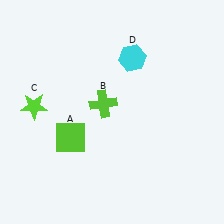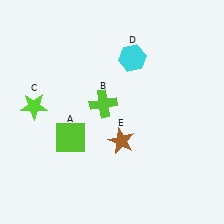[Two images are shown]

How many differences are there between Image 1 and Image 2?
There is 1 difference between the two images.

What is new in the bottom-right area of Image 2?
A brown star (E) was added in the bottom-right area of Image 2.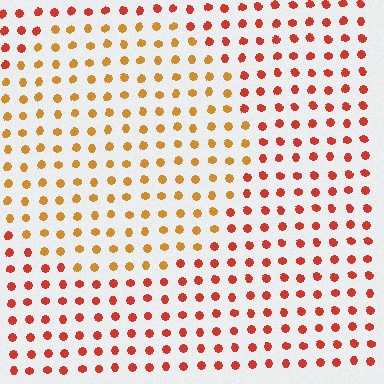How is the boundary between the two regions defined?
The boundary is defined purely by a slight shift in hue (about 33 degrees). Spacing, size, and orientation are identical on both sides.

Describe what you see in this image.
The image is filled with small red elements in a uniform arrangement. A circle-shaped region is visible where the elements are tinted to a slightly different hue, forming a subtle color boundary.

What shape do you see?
I see a circle.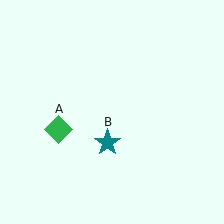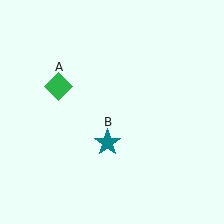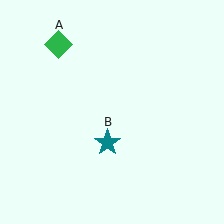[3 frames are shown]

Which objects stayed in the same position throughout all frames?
Teal star (object B) remained stationary.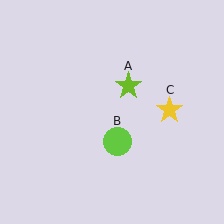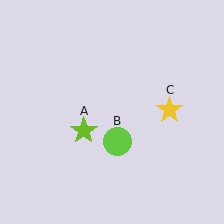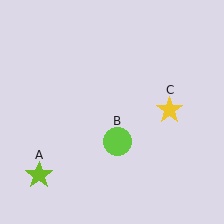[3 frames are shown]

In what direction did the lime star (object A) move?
The lime star (object A) moved down and to the left.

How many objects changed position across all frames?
1 object changed position: lime star (object A).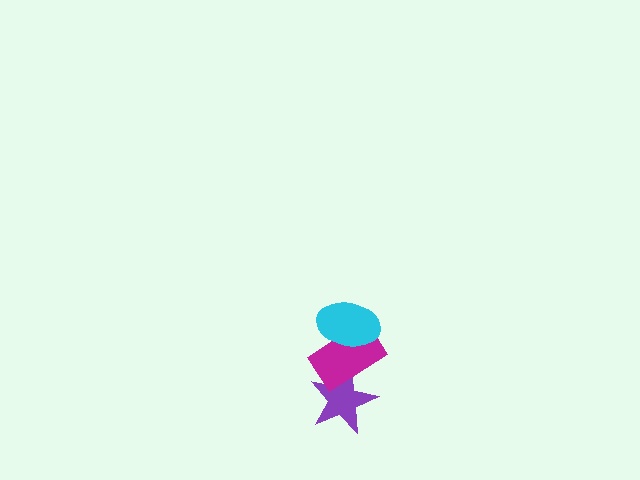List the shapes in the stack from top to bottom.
From top to bottom: the cyan ellipse, the magenta rectangle, the purple star.